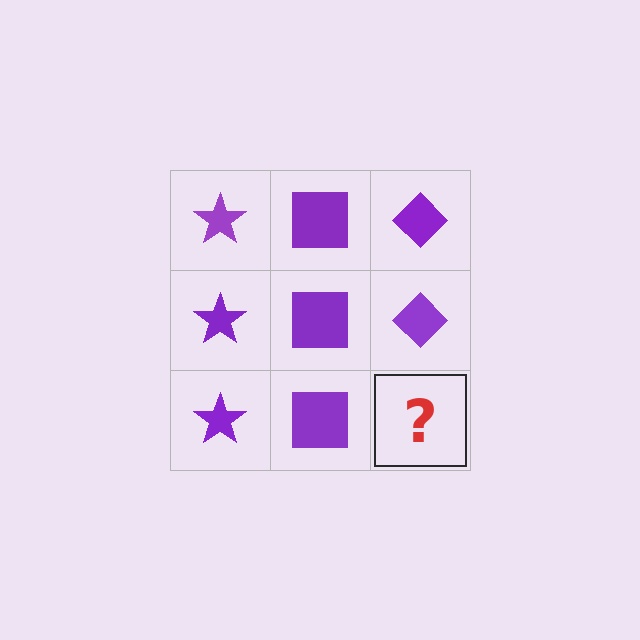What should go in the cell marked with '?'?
The missing cell should contain a purple diamond.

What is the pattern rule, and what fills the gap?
The rule is that each column has a consistent shape. The gap should be filled with a purple diamond.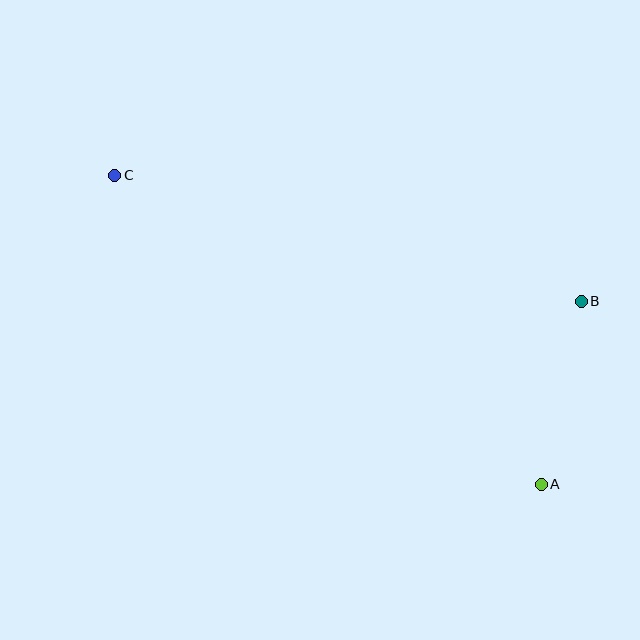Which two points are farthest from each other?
Points A and C are farthest from each other.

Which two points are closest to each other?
Points A and B are closest to each other.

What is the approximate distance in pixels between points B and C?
The distance between B and C is approximately 484 pixels.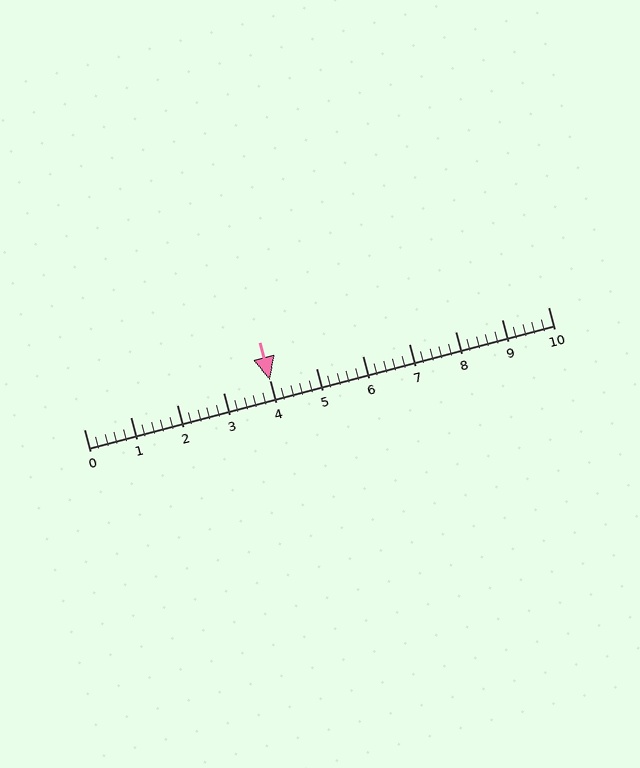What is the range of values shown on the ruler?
The ruler shows values from 0 to 10.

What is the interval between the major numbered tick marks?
The major tick marks are spaced 1 units apart.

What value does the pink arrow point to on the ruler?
The pink arrow points to approximately 4.0.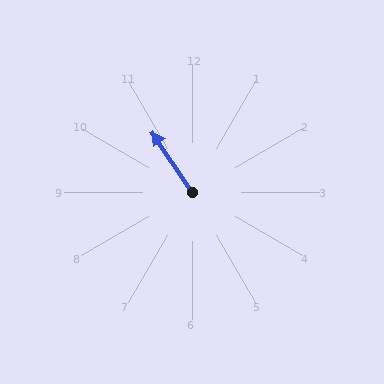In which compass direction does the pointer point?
Northwest.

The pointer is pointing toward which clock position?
Roughly 11 o'clock.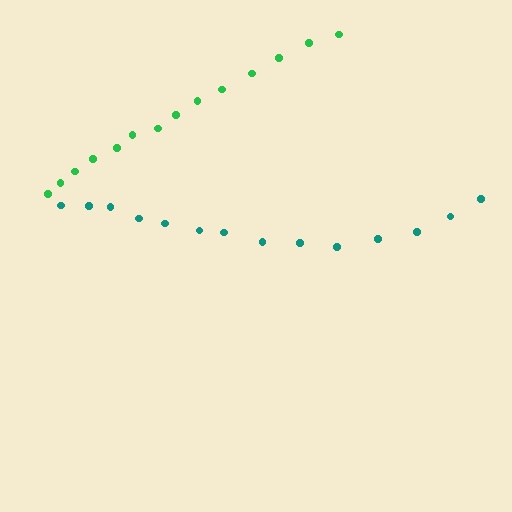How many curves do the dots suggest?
There are 2 distinct paths.